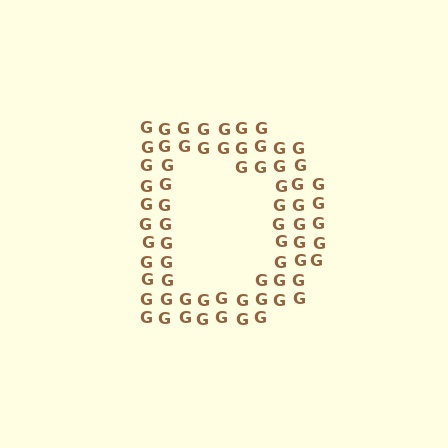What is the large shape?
The large shape is the letter D.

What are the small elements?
The small elements are letter G's.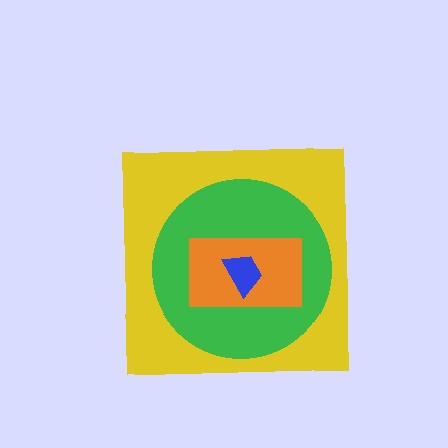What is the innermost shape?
The blue trapezoid.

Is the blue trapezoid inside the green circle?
Yes.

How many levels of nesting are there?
4.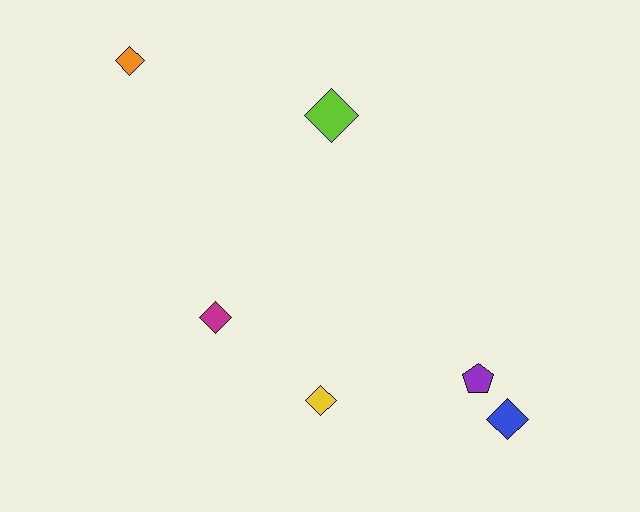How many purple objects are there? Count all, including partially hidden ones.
There is 1 purple object.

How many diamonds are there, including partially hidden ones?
There are 5 diamonds.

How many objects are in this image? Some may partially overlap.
There are 6 objects.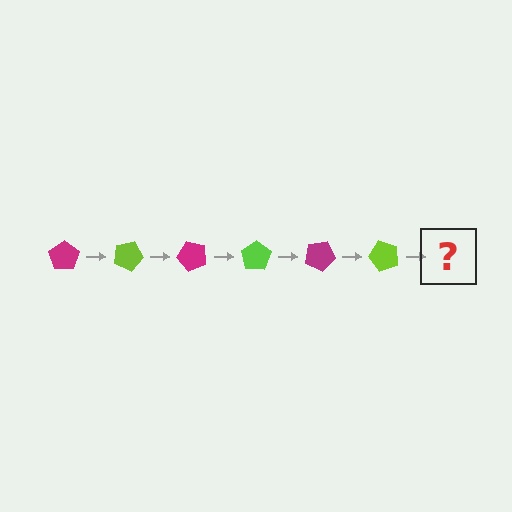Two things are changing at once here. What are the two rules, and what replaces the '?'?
The two rules are that it rotates 25 degrees each step and the color cycles through magenta and lime. The '?' should be a magenta pentagon, rotated 150 degrees from the start.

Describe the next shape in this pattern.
It should be a magenta pentagon, rotated 150 degrees from the start.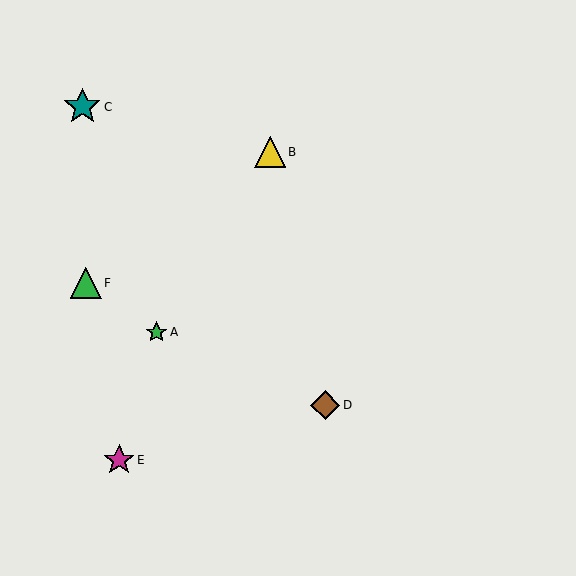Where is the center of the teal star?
The center of the teal star is at (82, 107).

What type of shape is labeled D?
Shape D is a brown diamond.